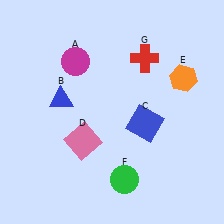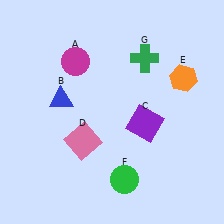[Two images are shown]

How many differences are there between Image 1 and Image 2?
There are 2 differences between the two images.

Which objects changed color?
C changed from blue to purple. G changed from red to green.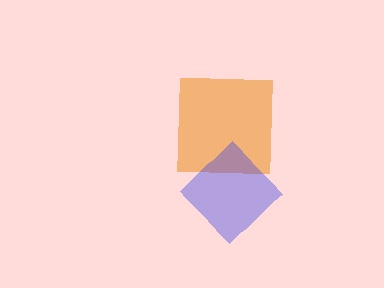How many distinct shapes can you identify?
There are 2 distinct shapes: an orange square, a blue diamond.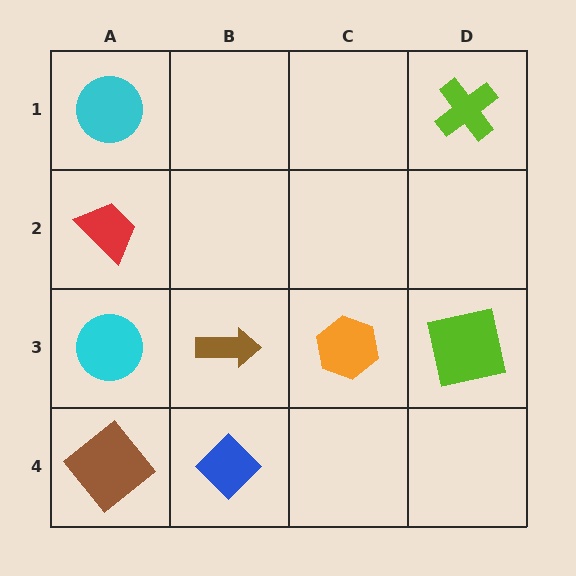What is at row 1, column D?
A lime cross.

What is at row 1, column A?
A cyan circle.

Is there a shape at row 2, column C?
No, that cell is empty.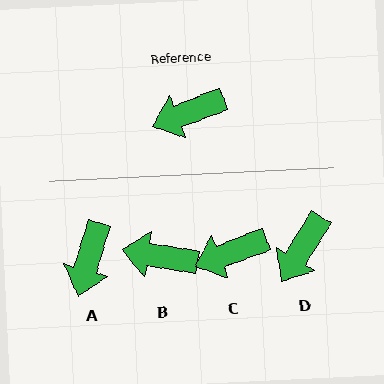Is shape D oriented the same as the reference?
No, it is off by about 38 degrees.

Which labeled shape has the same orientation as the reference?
C.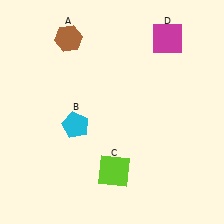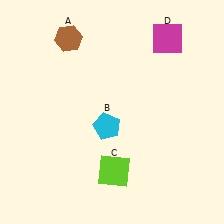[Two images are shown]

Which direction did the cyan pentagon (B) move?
The cyan pentagon (B) moved right.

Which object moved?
The cyan pentagon (B) moved right.